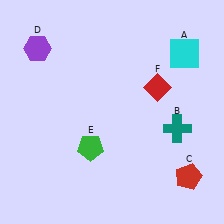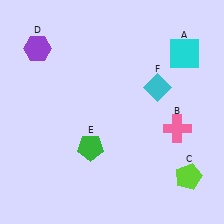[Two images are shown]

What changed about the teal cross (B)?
In Image 1, B is teal. In Image 2, it changed to pink.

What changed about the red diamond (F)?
In Image 1, F is red. In Image 2, it changed to cyan.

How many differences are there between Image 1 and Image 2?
There are 3 differences between the two images.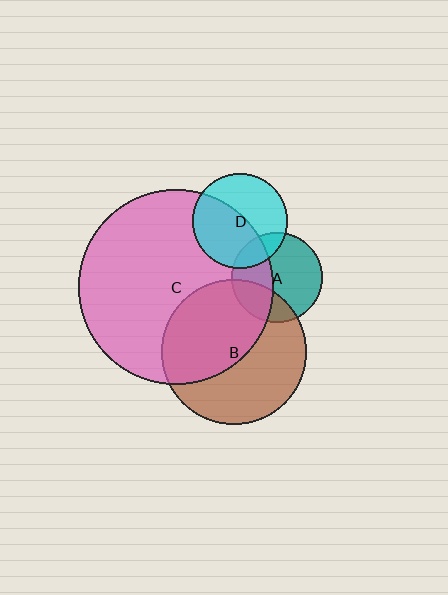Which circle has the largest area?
Circle C (pink).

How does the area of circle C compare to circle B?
Approximately 1.8 times.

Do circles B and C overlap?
Yes.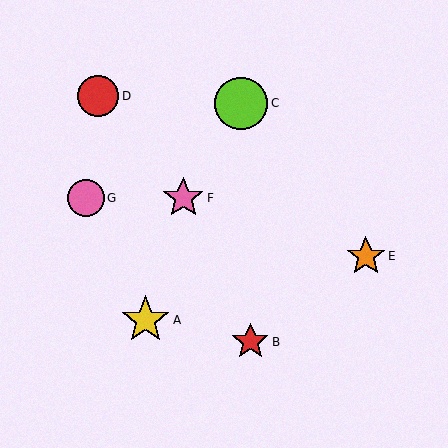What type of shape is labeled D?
Shape D is a red circle.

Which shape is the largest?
The lime circle (labeled C) is the largest.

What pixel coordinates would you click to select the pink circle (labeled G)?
Click at (86, 198) to select the pink circle G.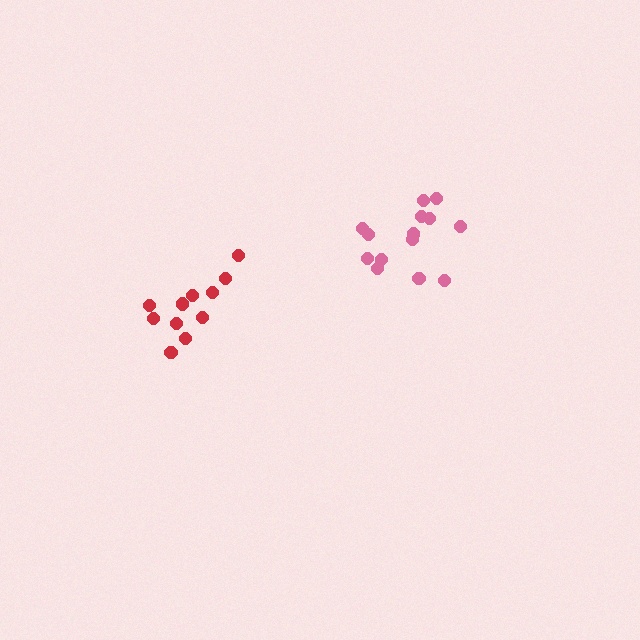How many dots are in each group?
Group 1: 14 dots, Group 2: 11 dots (25 total).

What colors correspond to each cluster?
The clusters are colored: pink, red.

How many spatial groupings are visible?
There are 2 spatial groupings.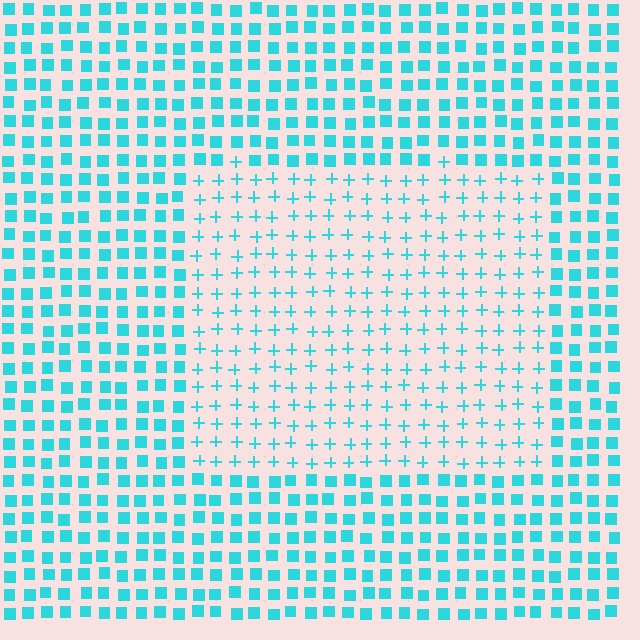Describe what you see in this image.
The image is filled with small cyan elements arranged in a uniform grid. A rectangle-shaped region contains plus signs, while the surrounding area contains squares. The boundary is defined purely by the change in element shape.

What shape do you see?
I see a rectangle.